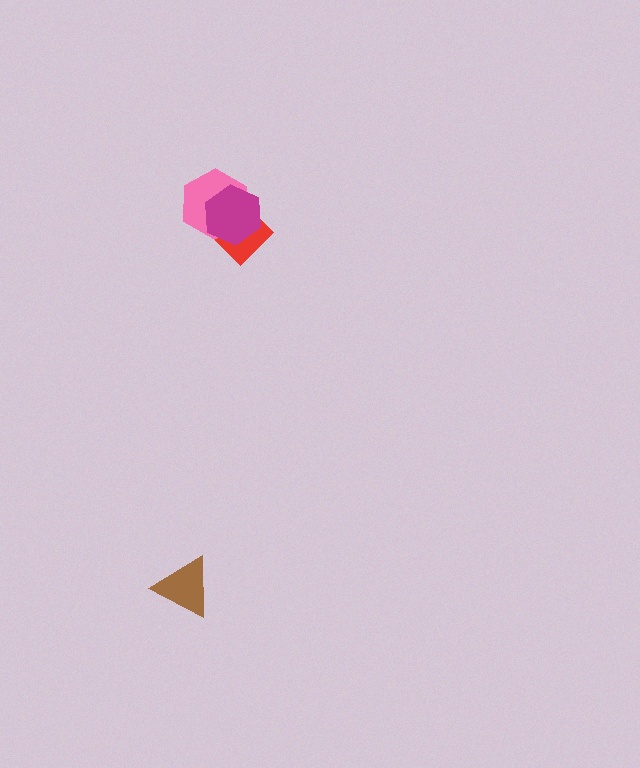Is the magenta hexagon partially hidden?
No, no other shape covers it.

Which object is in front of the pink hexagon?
The magenta hexagon is in front of the pink hexagon.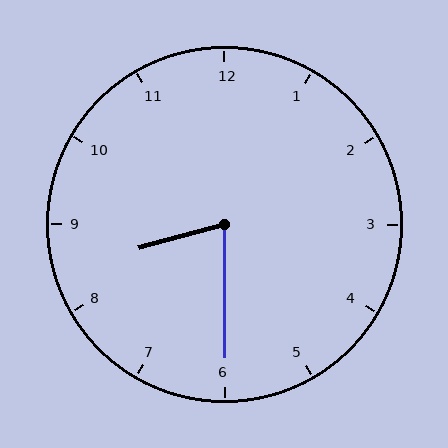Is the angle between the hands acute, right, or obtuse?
It is acute.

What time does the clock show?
8:30.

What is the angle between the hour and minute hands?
Approximately 75 degrees.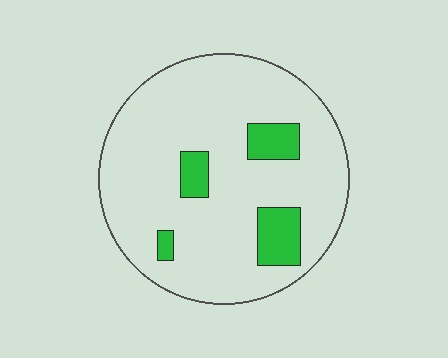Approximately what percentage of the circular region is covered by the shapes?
Approximately 15%.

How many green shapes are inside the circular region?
4.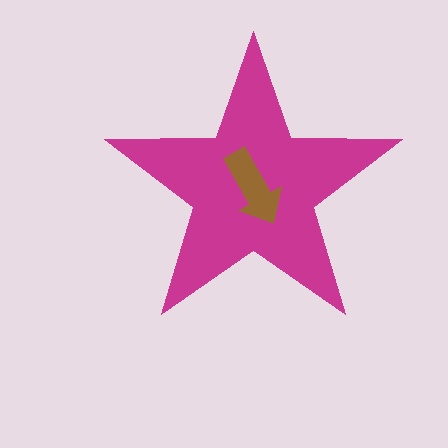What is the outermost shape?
The magenta star.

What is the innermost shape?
The brown arrow.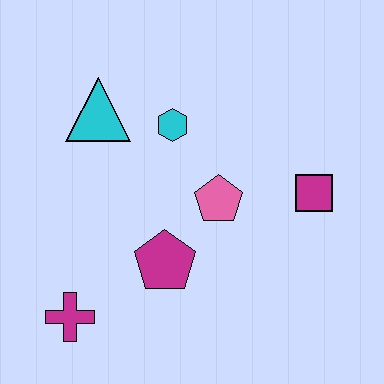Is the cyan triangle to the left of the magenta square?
Yes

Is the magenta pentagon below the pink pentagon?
Yes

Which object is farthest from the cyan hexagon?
The magenta cross is farthest from the cyan hexagon.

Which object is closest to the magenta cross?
The magenta pentagon is closest to the magenta cross.